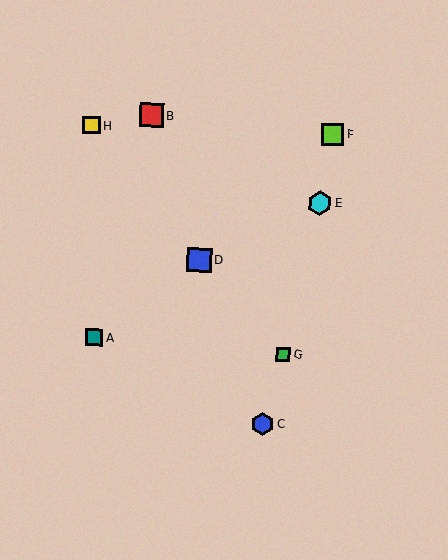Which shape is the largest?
The blue square (labeled D) is the largest.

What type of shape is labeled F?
Shape F is a lime square.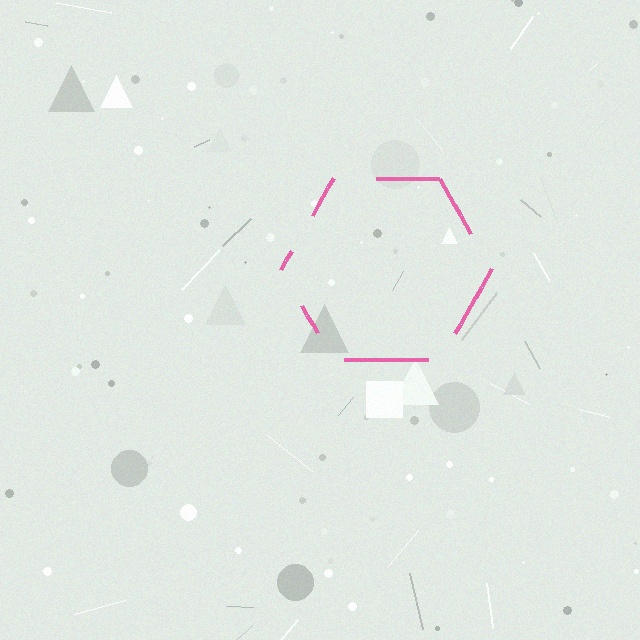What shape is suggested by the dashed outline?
The dashed outline suggests a hexagon.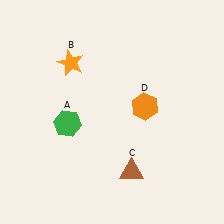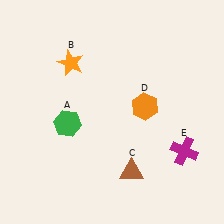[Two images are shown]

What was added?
A magenta cross (E) was added in Image 2.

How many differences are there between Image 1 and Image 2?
There is 1 difference between the two images.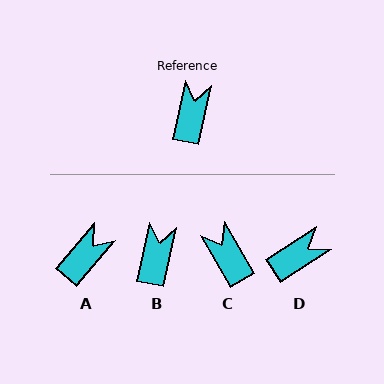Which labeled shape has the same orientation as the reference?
B.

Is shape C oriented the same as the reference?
No, it is off by about 42 degrees.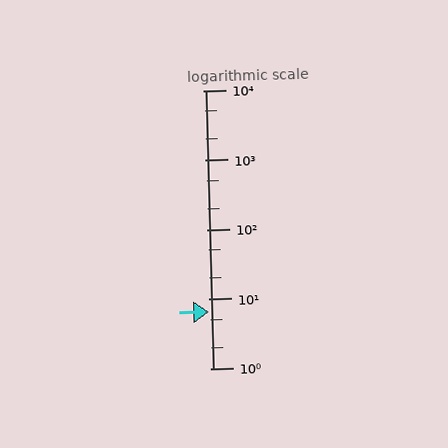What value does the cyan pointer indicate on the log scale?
The pointer indicates approximately 6.5.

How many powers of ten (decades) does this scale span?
The scale spans 4 decades, from 1 to 10000.